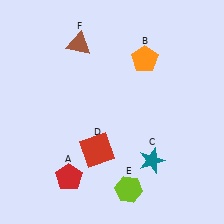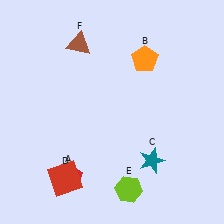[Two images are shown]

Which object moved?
The red square (D) moved left.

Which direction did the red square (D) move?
The red square (D) moved left.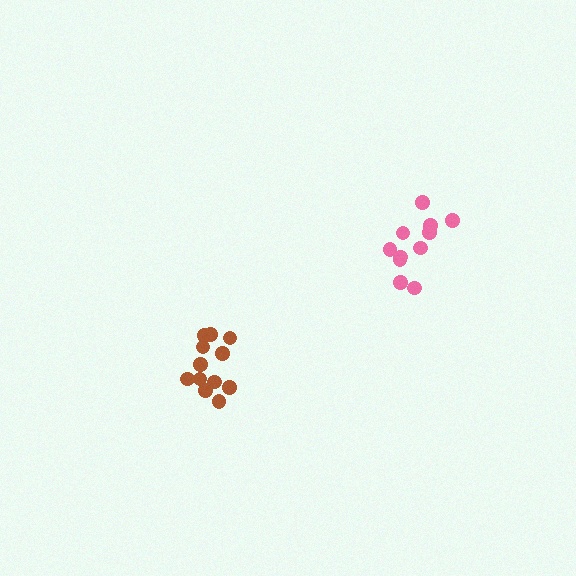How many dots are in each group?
Group 1: 12 dots, Group 2: 11 dots (23 total).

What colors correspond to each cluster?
The clusters are colored: brown, pink.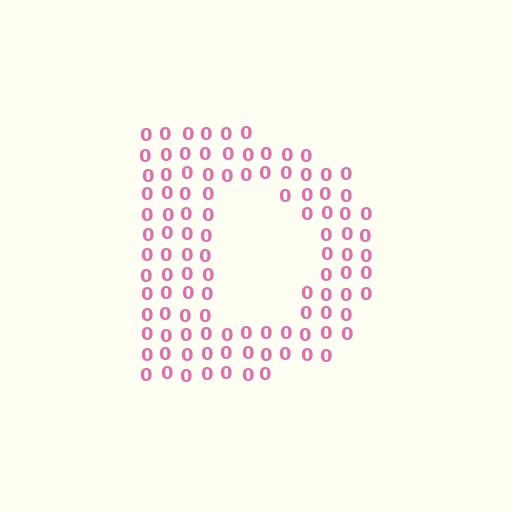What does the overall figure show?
The overall figure shows the letter D.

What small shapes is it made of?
It is made of small digit 0's.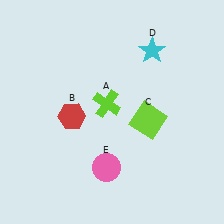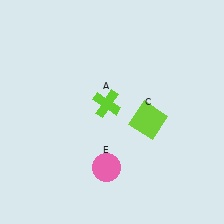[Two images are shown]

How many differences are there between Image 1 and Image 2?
There are 2 differences between the two images.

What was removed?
The red hexagon (B), the cyan star (D) were removed in Image 2.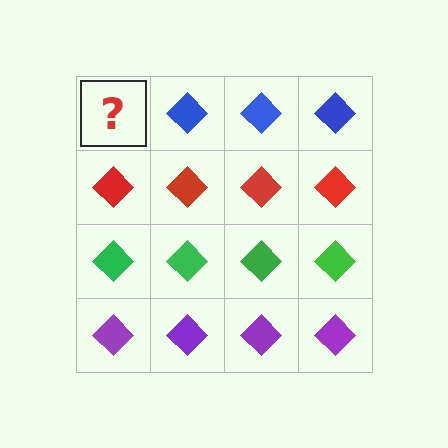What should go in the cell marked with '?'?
The missing cell should contain a blue diamond.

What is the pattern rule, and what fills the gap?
The rule is that each row has a consistent color. The gap should be filled with a blue diamond.